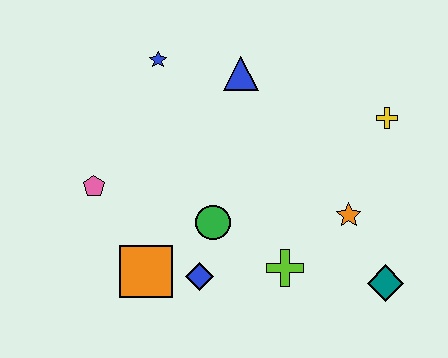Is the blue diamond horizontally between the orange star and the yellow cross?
No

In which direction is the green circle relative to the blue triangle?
The green circle is below the blue triangle.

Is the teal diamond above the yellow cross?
No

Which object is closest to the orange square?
The blue diamond is closest to the orange square.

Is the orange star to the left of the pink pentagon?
No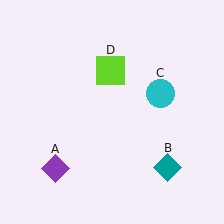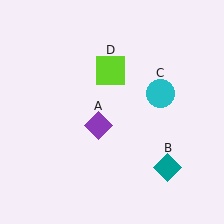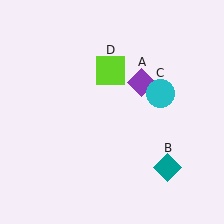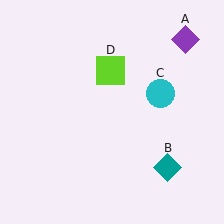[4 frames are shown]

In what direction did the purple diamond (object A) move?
The purple diamond (object A) moved up and to the right.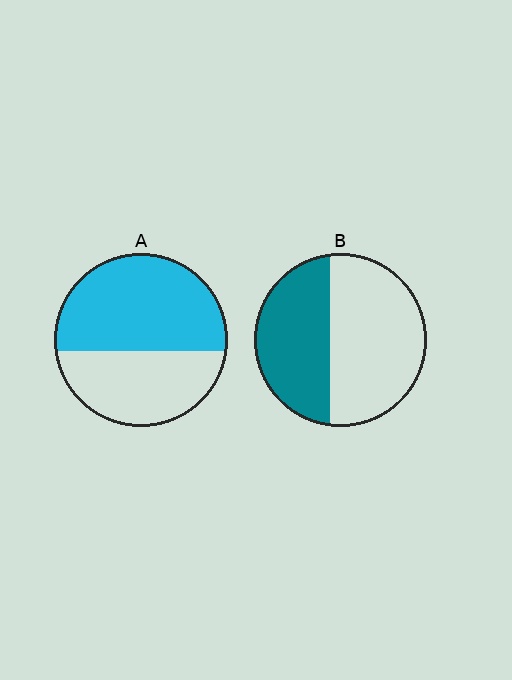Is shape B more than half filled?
No.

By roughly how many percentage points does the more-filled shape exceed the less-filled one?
By roughly 15 percentage points (A over B).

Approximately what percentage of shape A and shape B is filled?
A is approximately 60% and B is approximately 40%.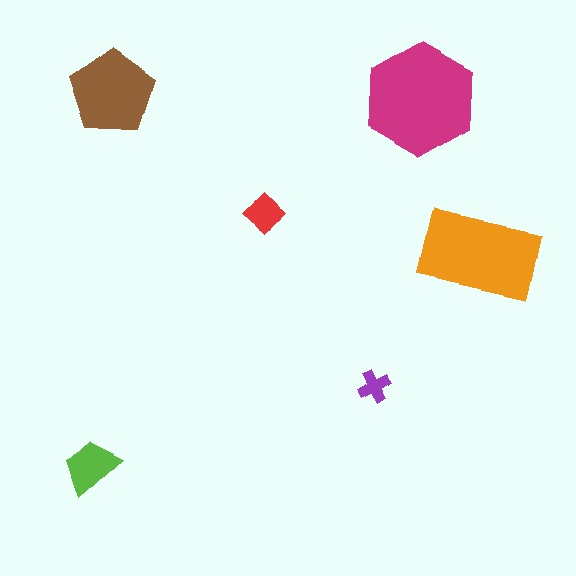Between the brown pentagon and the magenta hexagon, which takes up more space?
The magenta hexagon.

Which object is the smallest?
The purple cross.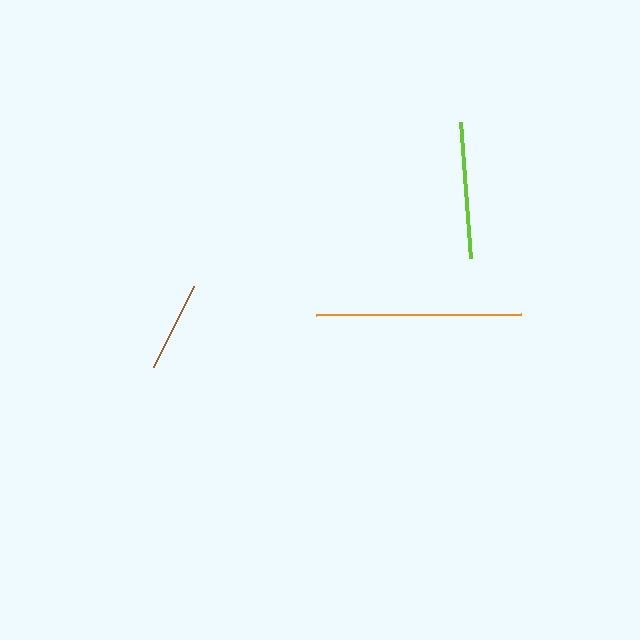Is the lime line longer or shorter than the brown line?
The lime line is longer than the brown line.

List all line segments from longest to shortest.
From longest to shortest: orange, lime, brown.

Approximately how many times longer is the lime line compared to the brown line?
The lime line is approximately 1.5 times the length of the brown line.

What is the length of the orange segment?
The orange segment is approximately 205 pixels long.